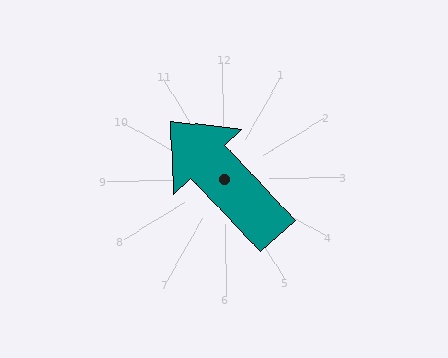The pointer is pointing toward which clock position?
Roughly 11 o'clock.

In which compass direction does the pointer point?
Northwest.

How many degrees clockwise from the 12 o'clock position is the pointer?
Approximately 318 degrees.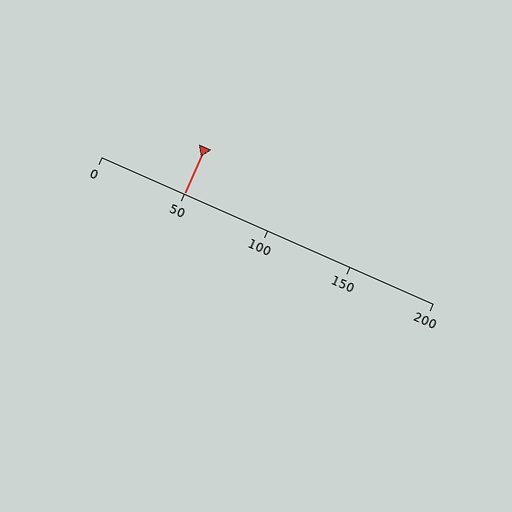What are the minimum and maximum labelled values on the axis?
The axis runs from 0 to 200.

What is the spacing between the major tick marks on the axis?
The major ticks are spaced 50 apart.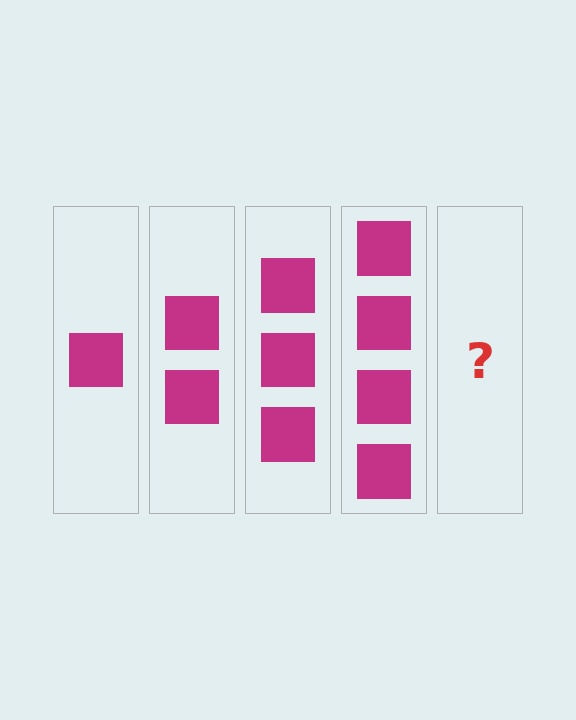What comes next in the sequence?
The next element should be 5 squares.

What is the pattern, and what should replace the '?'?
The pattern is that each step adds one more square. The '?' should be 5 squares.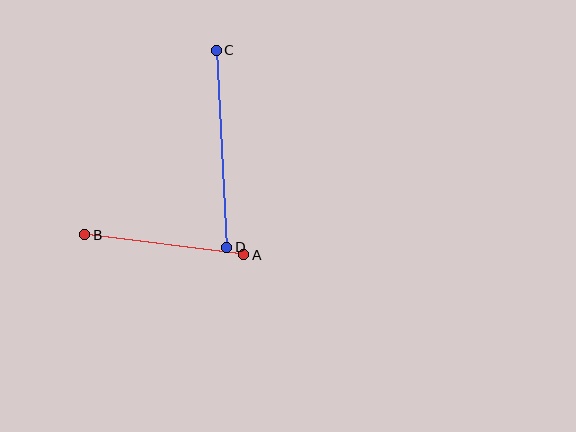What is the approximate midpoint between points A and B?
The midpoint is at approximately (164, 245) pixels.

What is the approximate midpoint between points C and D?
The midpoint is at approximately (222, 149) pixels.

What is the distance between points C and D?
The distance is approximately 197 pixels.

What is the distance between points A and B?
The distance is approximately 160 pixels.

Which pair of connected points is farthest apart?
Points C and D are farthest apart.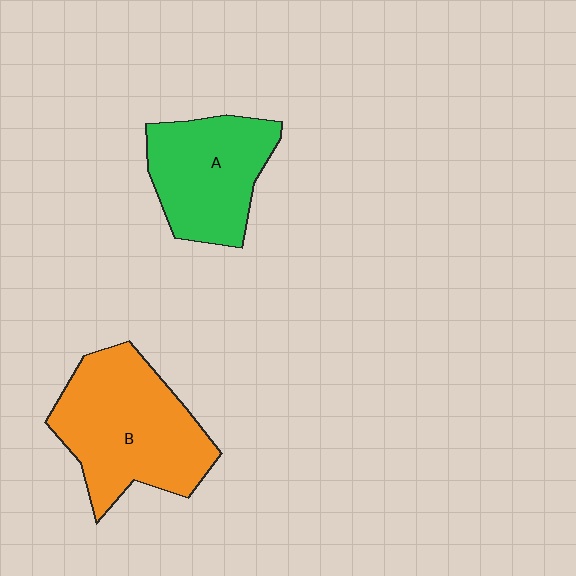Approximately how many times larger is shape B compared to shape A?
Approximately 1.3 times.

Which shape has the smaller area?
Shape A (green).